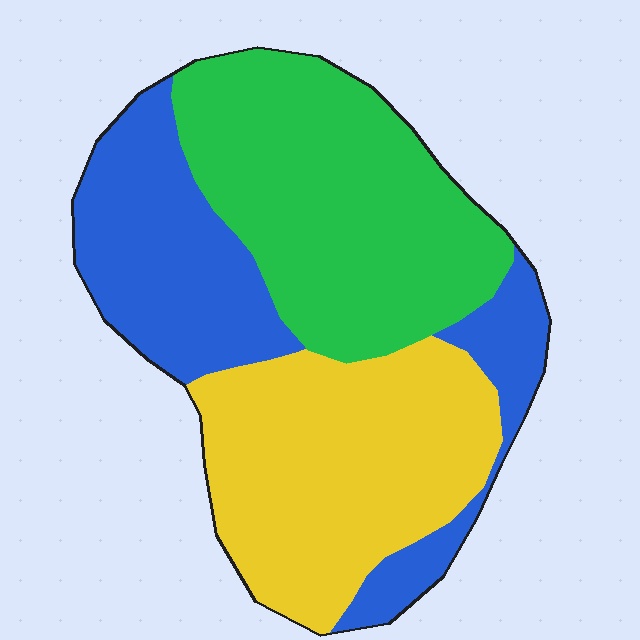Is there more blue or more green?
Green.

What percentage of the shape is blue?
Blue takes up about one third (1/3) of the shape.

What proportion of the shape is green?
Green covers about 35% of the shape.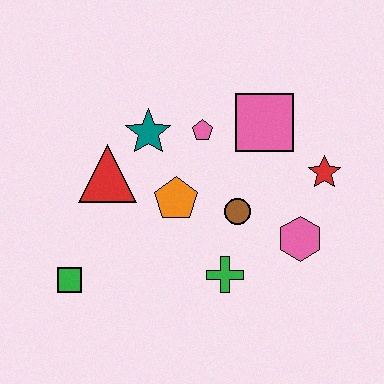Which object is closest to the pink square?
The pink pentagon is closest to the pink square.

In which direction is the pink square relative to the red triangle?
The pink square is to the right of the red triangle.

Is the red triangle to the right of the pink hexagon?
No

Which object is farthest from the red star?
The green square is farthest from the red star.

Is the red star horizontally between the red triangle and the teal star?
No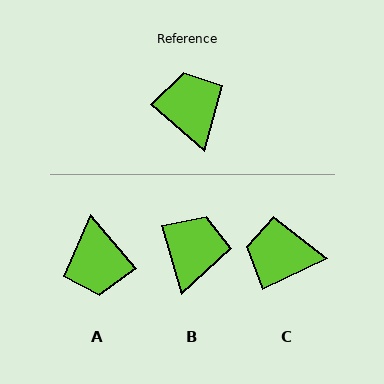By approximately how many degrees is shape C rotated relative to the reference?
Approximately 67 degrees counter-clockwise.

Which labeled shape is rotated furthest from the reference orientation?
A, about 171 degrees away.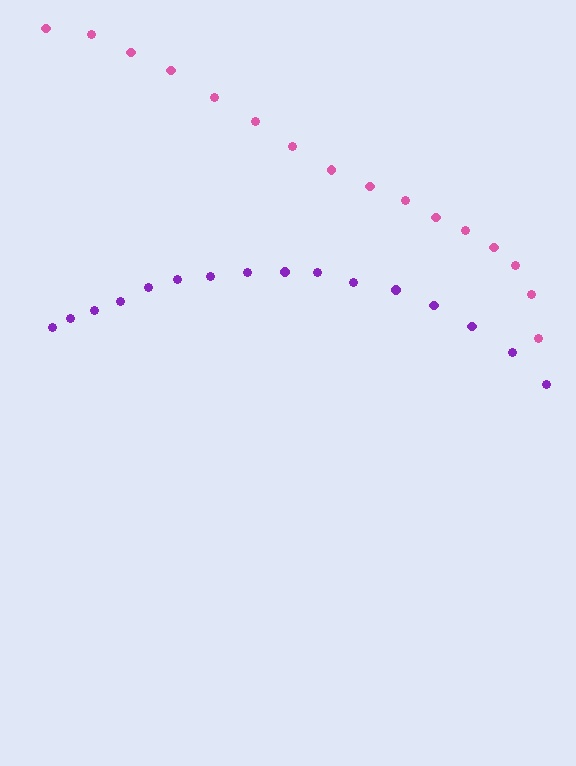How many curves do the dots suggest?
There are 2 distinct paths.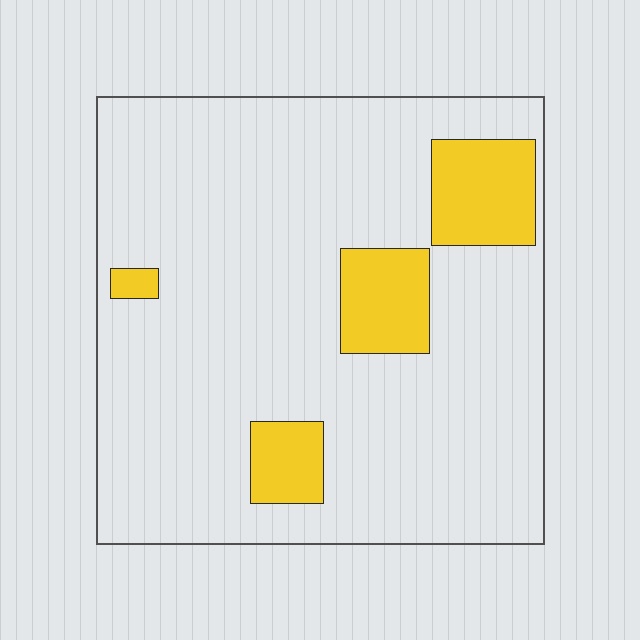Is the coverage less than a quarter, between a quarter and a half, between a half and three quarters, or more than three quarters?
Less than a quarter.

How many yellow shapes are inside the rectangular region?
4.